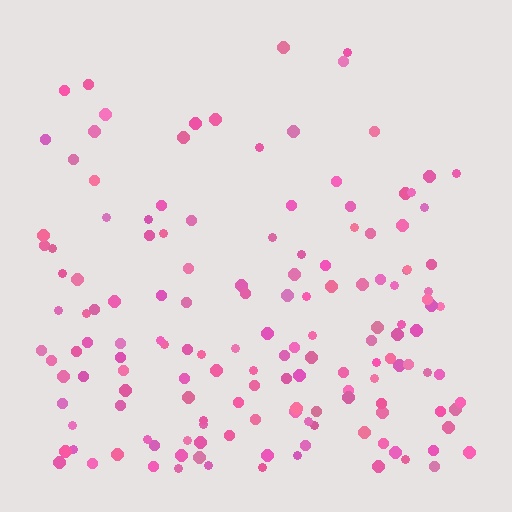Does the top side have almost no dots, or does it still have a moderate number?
Still a moderate number, just noticeably fewer than the bottom.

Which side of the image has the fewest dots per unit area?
The top.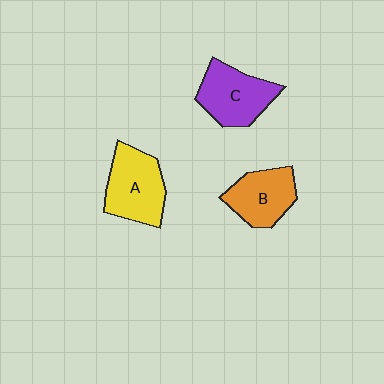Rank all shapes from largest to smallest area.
From largest to smallest: A (yellow), C (purple), B (orange).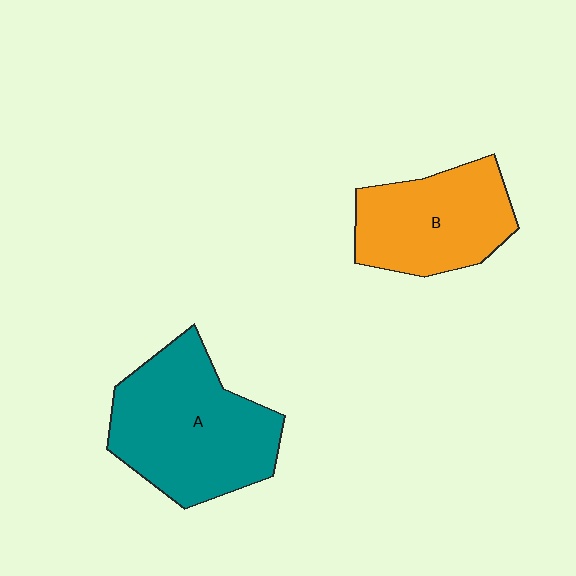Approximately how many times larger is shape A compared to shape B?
Approximately 1.4 times.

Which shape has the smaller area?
Shape B (orange).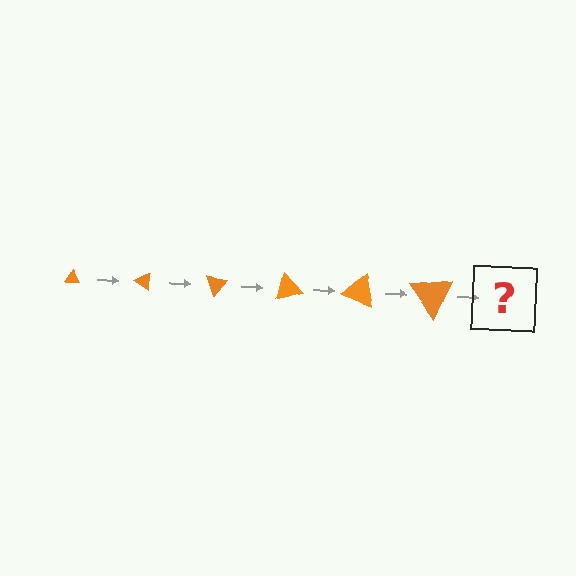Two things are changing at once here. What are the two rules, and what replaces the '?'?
The two rules are that the triangle grows larger each step and it rotates 35 degrees each step. The '?' should be a triangle, larger than the previous one and rotated 210 degrees from the start.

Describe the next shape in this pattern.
It should be a triangle, larger than the previous one and rotated 210 degrees from the start.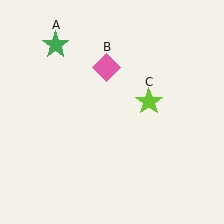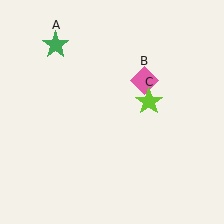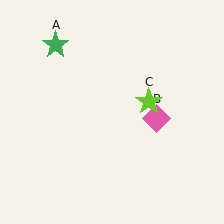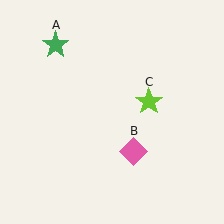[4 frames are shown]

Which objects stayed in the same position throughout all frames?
Green star (object A) and lime star (object C) remained stationary.